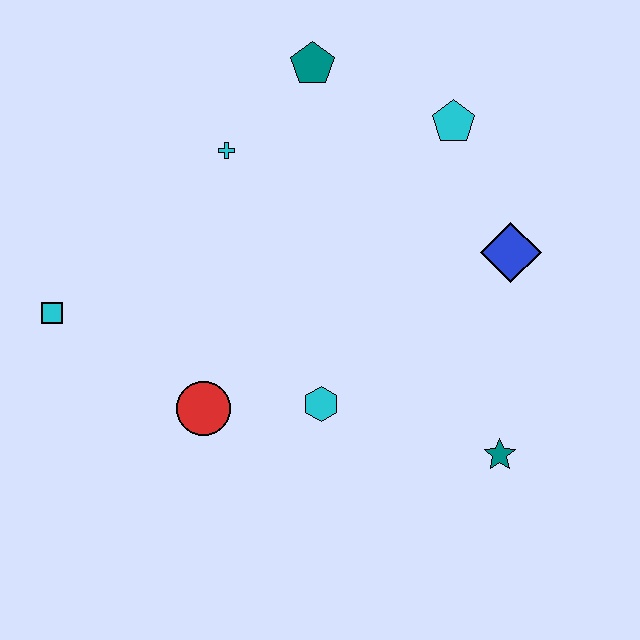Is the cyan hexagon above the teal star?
Yes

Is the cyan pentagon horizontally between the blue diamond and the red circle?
Yes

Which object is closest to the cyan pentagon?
The blue diamond is closest to the cyan pentagon.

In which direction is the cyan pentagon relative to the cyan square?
The cyan pentagon is to the right of the cyan square.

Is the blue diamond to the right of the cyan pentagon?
Yes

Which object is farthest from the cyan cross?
The teal star is farthest from the cyan cross.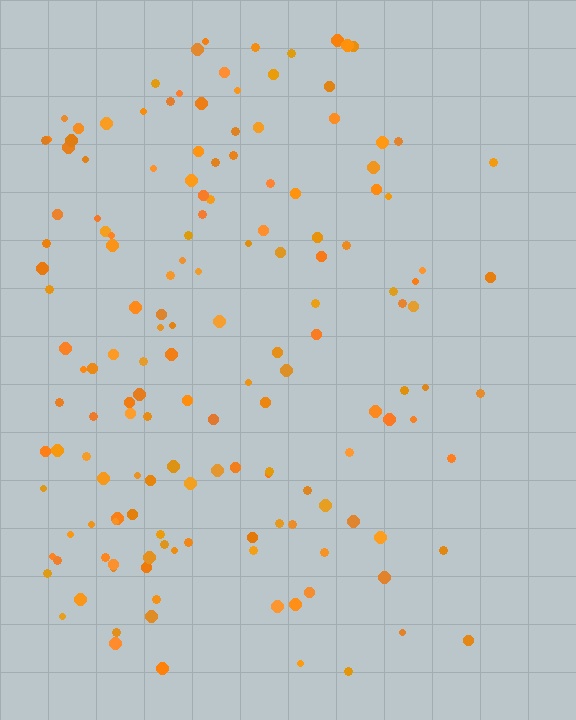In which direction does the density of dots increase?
From right to left, with the left side densest.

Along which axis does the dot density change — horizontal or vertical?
Horizontal.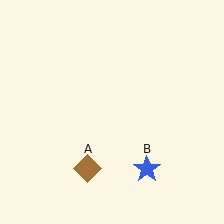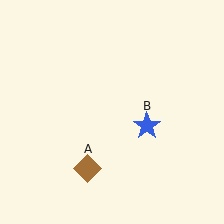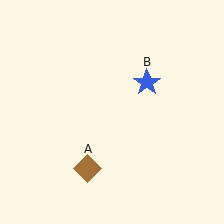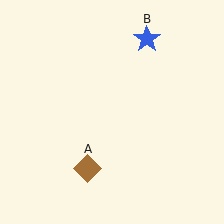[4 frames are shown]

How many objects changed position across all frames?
1 object changed position: blue star (object B).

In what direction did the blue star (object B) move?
The blue star (object B) moved up.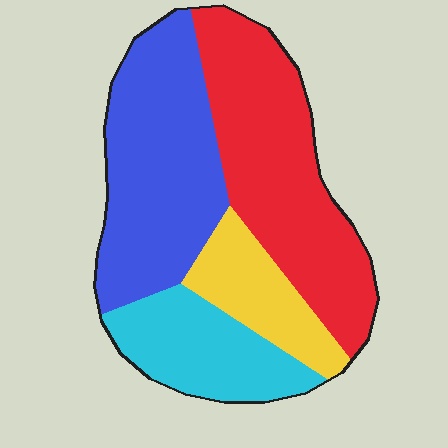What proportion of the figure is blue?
Blue takes up between a sixth and a third of the figure.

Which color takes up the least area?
Yellow, at roughly 15%.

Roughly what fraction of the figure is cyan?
Cyan takes up about one sixth (1/6) of the figure.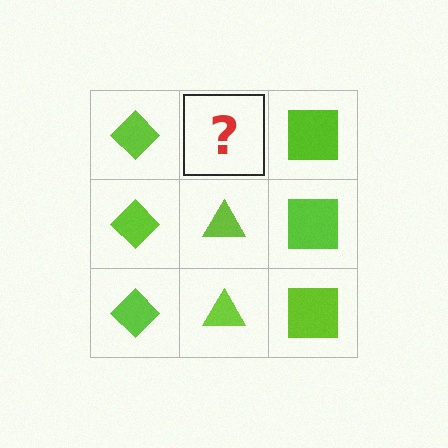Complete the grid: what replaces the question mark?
The question mark should be replaced with a lime triangle.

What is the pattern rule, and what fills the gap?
The rule is that each column has a consistent shape. The gap should be filled with a lime triangle.